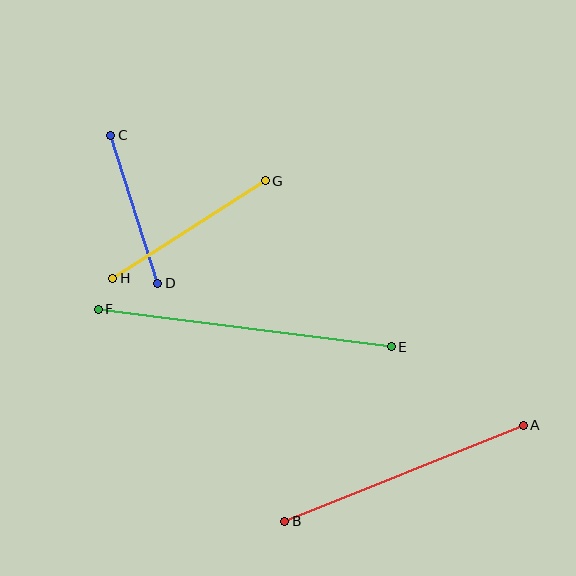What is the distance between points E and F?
The distance is approximately 295 pixels.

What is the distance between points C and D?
The distance is approximately 155 pixels.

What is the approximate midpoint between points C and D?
The midpoint is at approximately (134, 209) pixels.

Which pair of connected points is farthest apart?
Points E and F are farthest apart.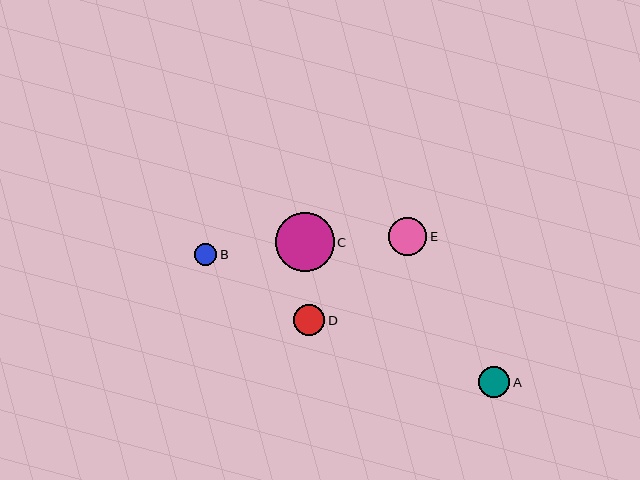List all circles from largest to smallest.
From largest to smallest: C, E, D, A, B.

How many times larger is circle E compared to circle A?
Circle E is approximately 1.2 times the size of circle A.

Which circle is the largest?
Circle C is the largest with a size of approximately 58 pixels.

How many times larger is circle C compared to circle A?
Circle C is approximately 1.9 times the size of circle A.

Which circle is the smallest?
Circle B is the smallest with a size of approximately 22 pixels.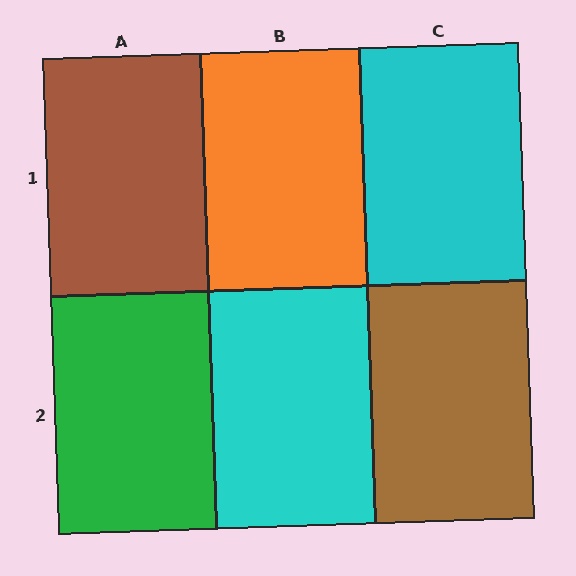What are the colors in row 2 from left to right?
Green, cyan, brown.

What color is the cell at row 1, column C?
Cyan.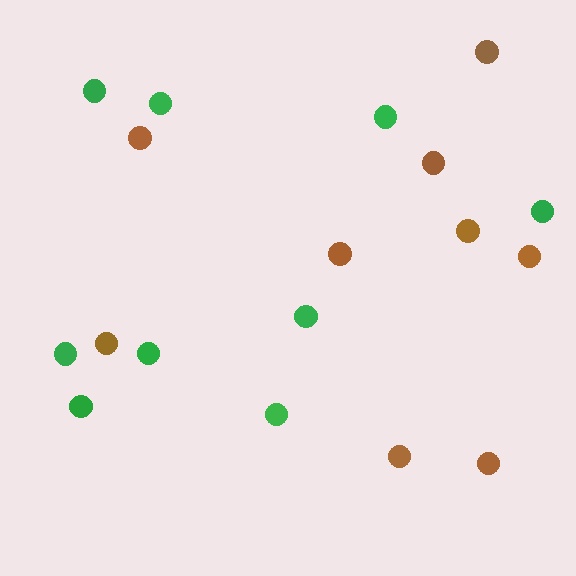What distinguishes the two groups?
There are 2 groups: one group of brown circles (9) and one group of green circles (9).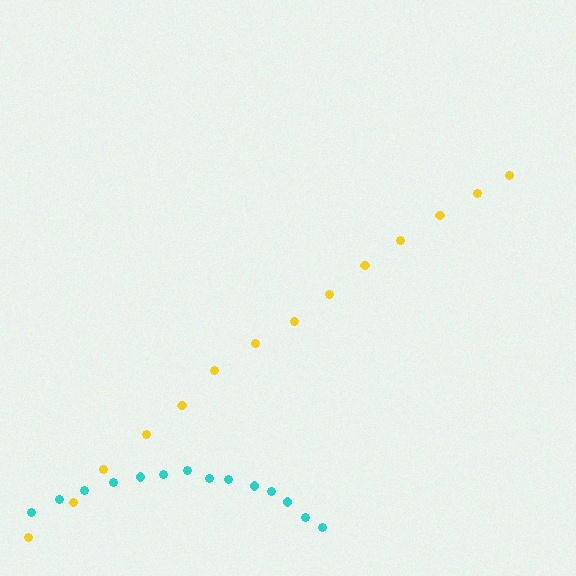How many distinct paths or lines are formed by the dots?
There are 2 distinct paths.